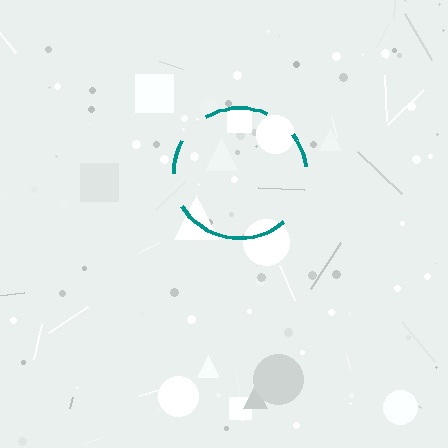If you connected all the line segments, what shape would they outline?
They would outline a circle.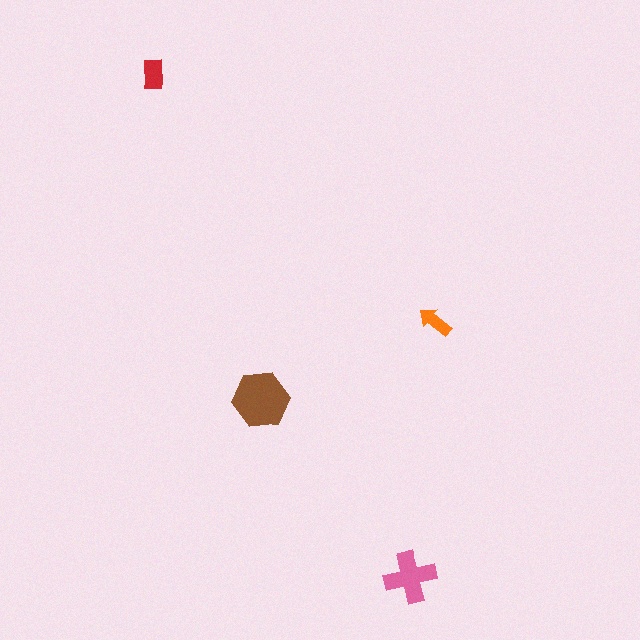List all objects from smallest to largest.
The orange arrow, the red rectangle, the pink cross, the brown hexagon.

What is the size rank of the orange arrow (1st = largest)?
4th.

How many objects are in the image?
There are 4 objects in the image.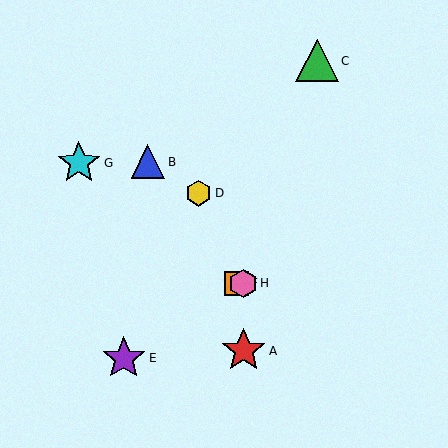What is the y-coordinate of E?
Object E is at y≈358.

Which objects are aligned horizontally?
Objects F, H are aligned horizontally.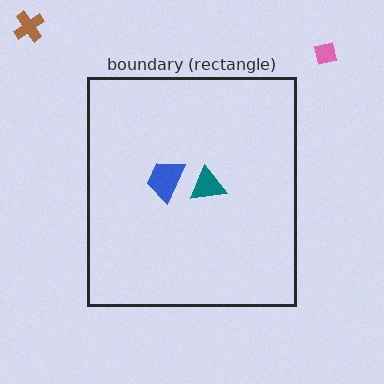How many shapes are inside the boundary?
2 inside, 2 outside.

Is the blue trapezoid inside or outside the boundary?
Inside.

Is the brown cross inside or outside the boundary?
Outside.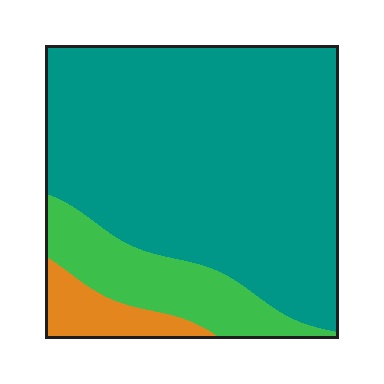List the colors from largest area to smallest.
From largest to smallest: teal, green, orange.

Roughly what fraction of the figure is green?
Green covers about 15% of the figure.